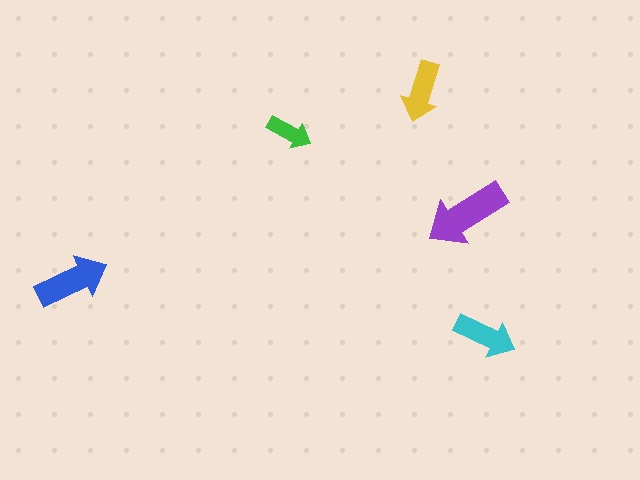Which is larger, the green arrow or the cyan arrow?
The cyan one.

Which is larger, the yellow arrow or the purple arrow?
The purple one.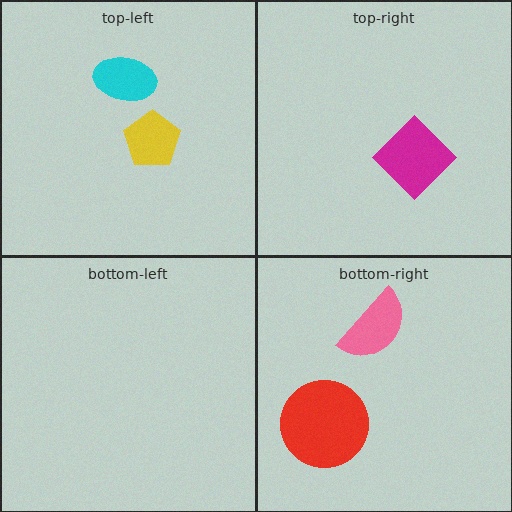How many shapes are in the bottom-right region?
2.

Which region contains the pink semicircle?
The bottom-right region.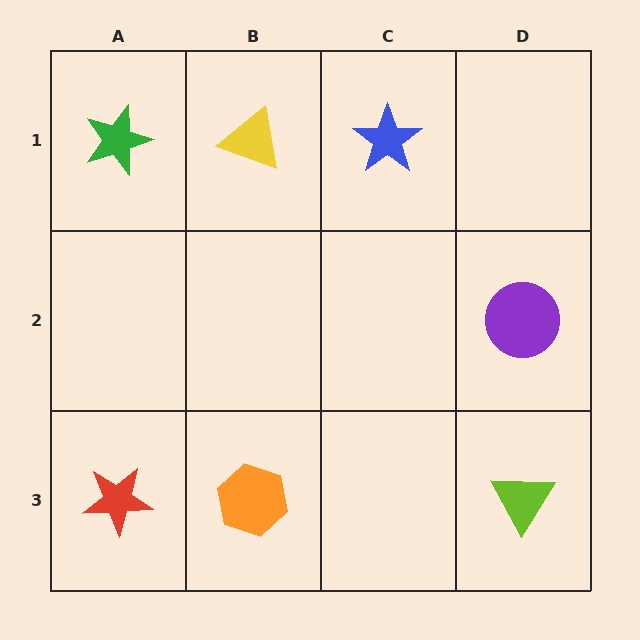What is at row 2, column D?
A purple circle.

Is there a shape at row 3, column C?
No, that cell is empty.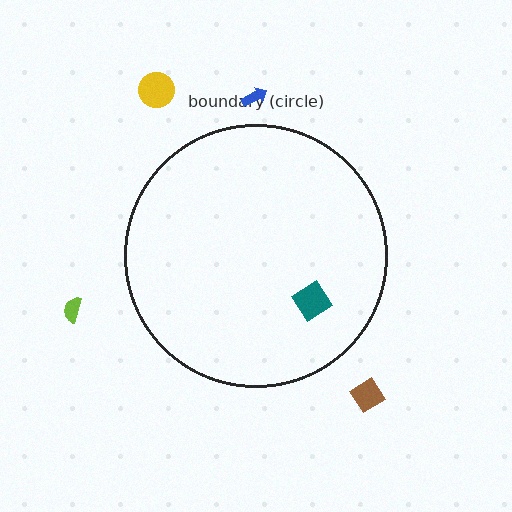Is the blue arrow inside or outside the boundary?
Outside.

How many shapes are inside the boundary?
1 inside, 4 outside.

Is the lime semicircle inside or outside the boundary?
Outside.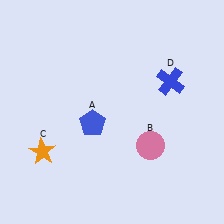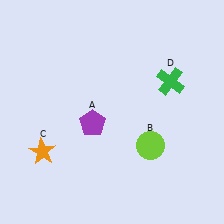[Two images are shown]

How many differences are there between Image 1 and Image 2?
There are 3 differences between the two images.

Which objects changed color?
A changed from blue to purple. B changed from pink to lime. D changed from blue to green.